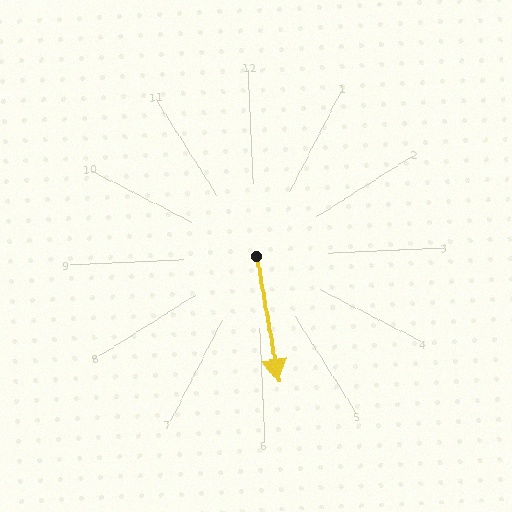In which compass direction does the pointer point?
South.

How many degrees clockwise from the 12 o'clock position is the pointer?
Approximately 173 degrees.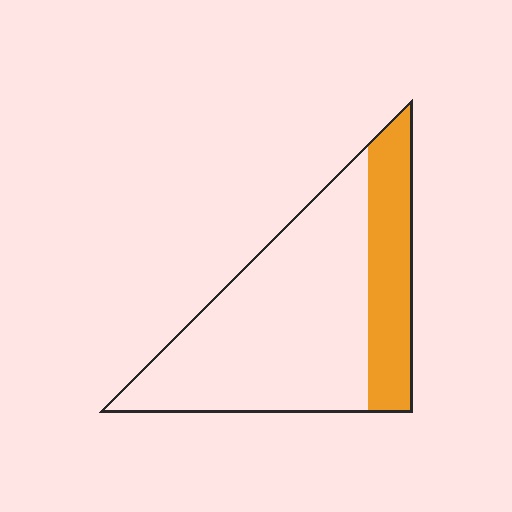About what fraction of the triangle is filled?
About one quarter (1/4).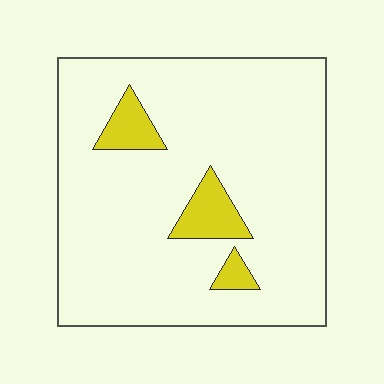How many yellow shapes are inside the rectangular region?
3.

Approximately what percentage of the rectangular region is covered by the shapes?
Approximately 10%.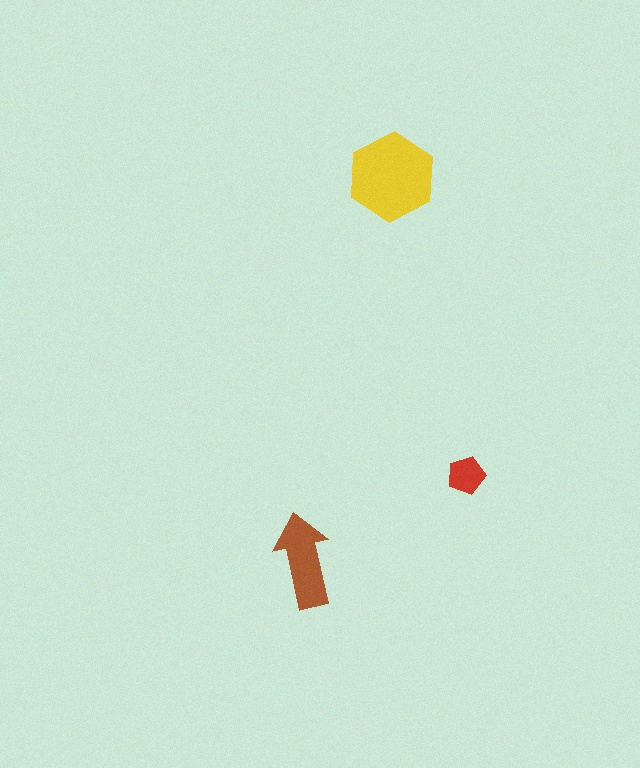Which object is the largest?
The yellow hexagon.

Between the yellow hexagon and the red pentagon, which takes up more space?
The yellow hexagon.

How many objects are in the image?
There are 3 objects in the image.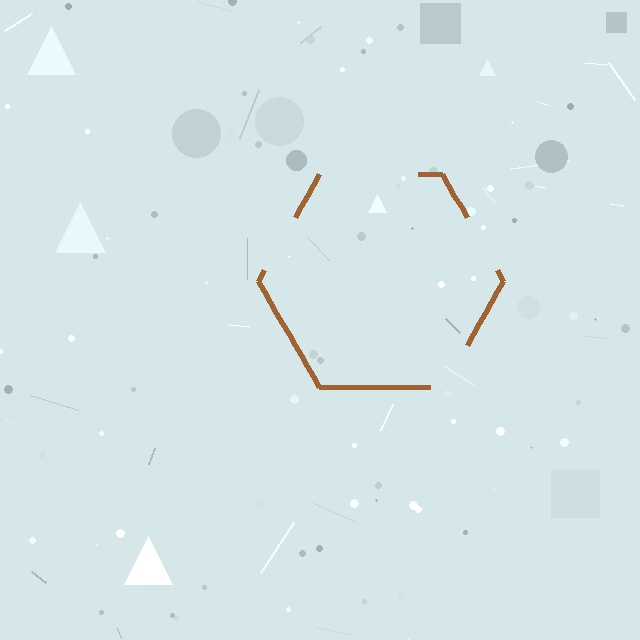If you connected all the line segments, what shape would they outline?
They would outline a hexagon.